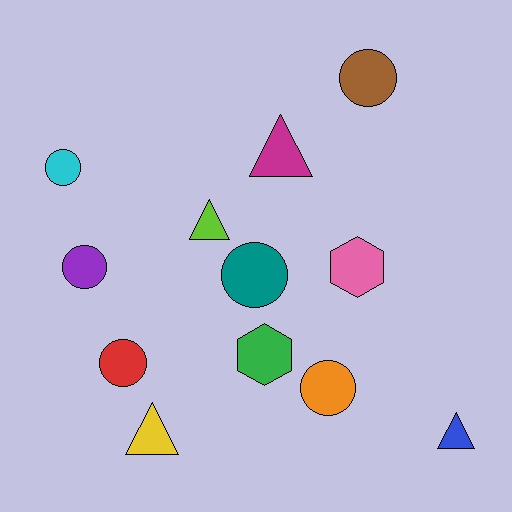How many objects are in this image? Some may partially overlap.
There are 12 objects.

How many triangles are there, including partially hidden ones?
There are 4 triangles.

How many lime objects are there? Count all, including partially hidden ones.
There is 1 lime object.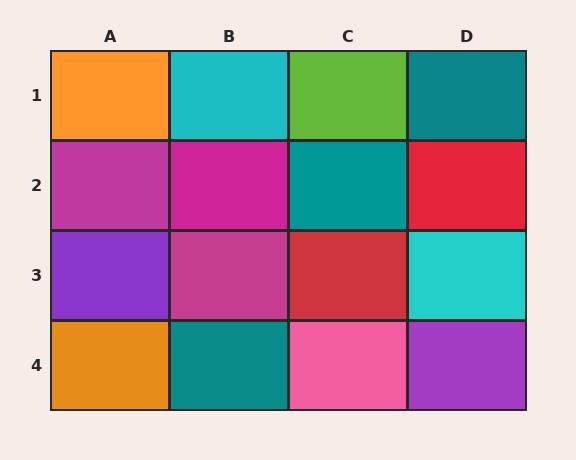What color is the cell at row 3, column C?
Red.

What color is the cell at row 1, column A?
Orange.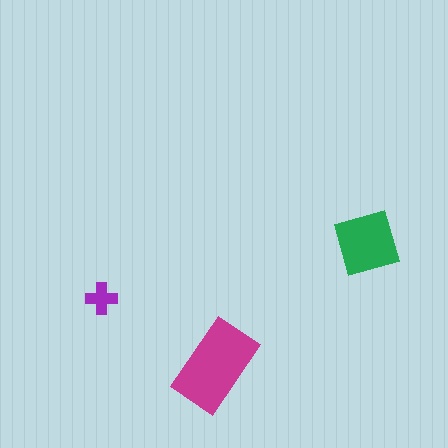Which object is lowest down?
The magenta rectangle is bottommost.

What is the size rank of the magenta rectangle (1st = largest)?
1st.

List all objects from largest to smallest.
The magenta rectangle, the green diamond, the purple cross.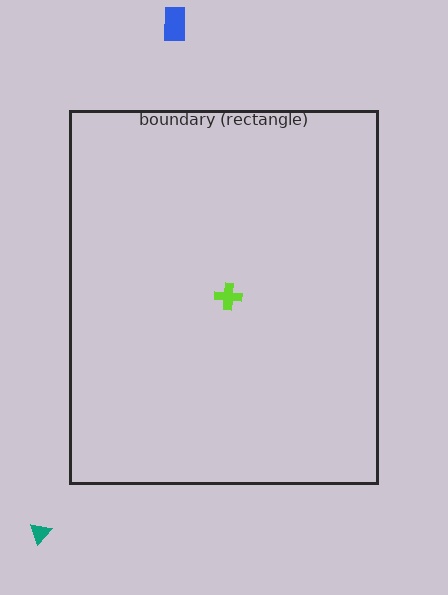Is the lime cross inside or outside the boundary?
Inside.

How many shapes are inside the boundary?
1 inside, 2 outside.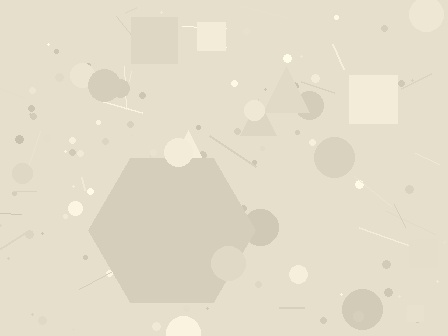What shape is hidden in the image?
A hexagon is hidden in the image.